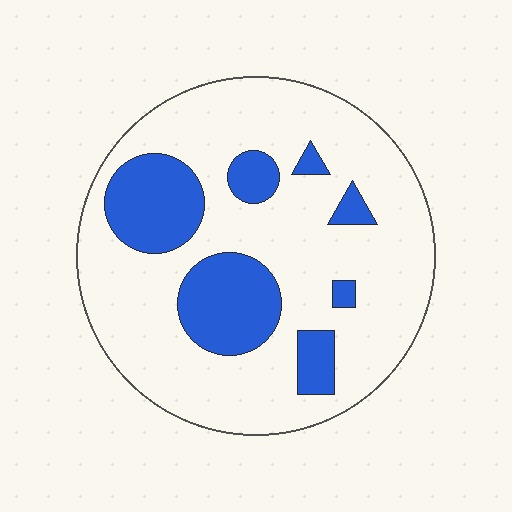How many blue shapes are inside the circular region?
7.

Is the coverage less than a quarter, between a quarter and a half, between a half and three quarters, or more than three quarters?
Less than a quarter.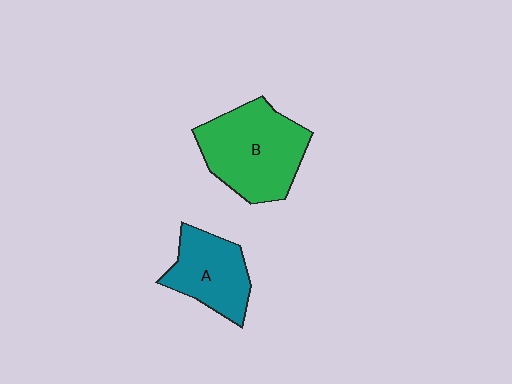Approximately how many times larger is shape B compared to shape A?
Approximately 1.5 times.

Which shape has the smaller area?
Shape A (teal).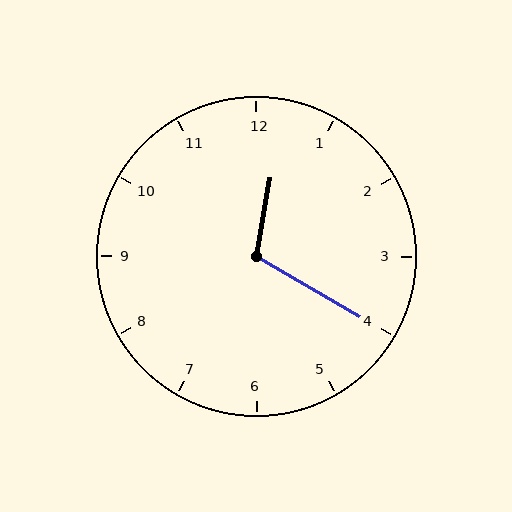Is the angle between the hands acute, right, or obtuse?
It is obtuse.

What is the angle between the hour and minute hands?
Approximately 110 degrees.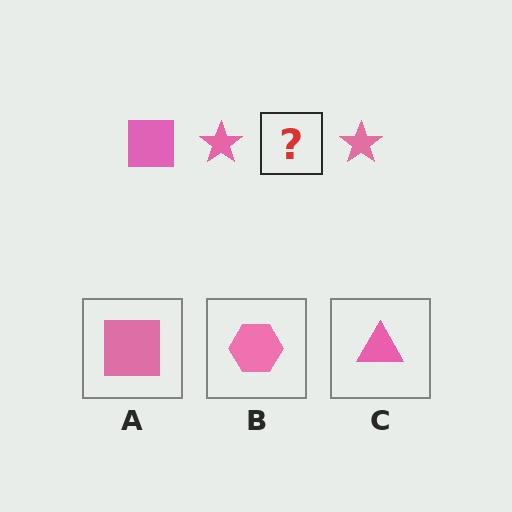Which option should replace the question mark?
Option A.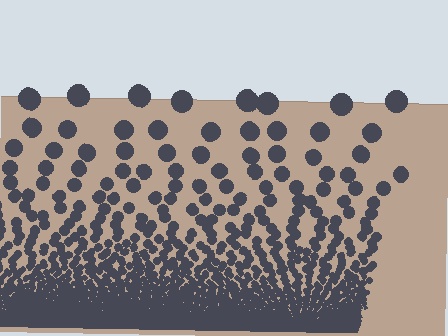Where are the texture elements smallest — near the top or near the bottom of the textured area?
Near the bottom.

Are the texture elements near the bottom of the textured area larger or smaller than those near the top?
Smaller. The gradient is inverted — elements near the bottom are smaller and denser.